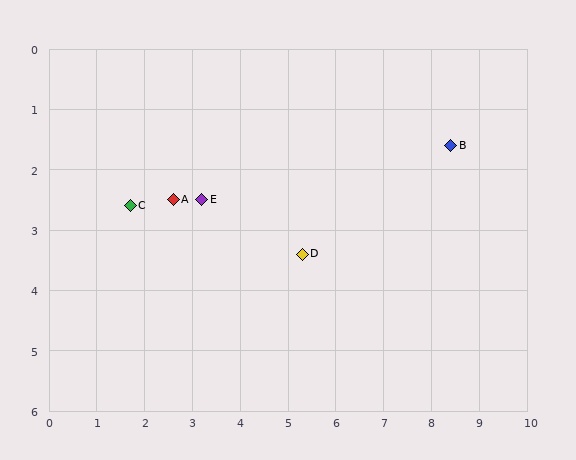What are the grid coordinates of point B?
Point B is at approximately (8.4, 1.6).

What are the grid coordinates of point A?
Point A is at approximately (2.6, 2.5).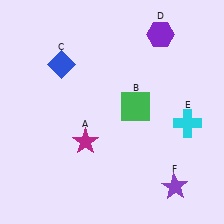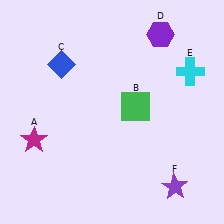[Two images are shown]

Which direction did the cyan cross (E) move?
The cyan cross (E) moved up.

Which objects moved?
The objects that moved are: the magenta star (A), the cyan cross (E).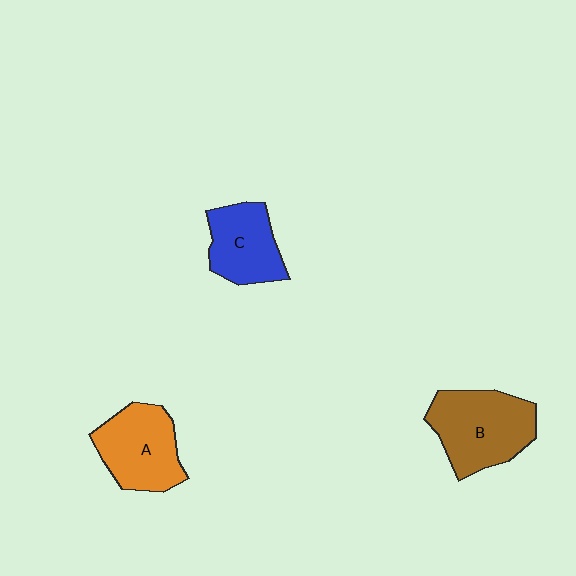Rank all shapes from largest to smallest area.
From largest to smallest: B (brown), A (orange), C (blue).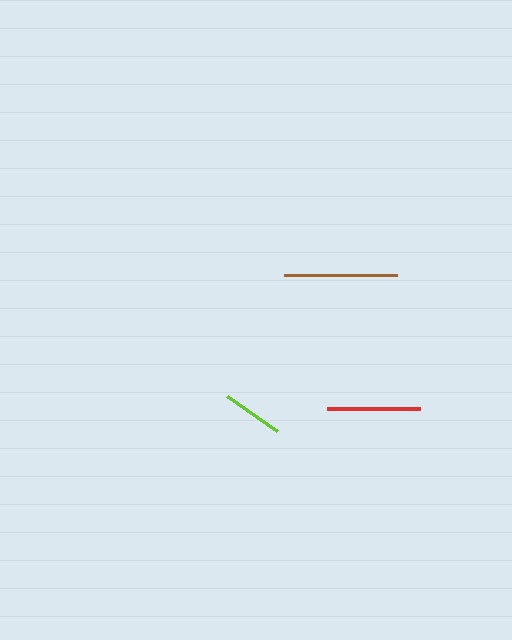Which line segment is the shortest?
The lime line is the shortest at approximately 61 pixels.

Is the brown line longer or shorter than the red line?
The brown line is longer than the red line.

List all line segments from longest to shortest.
From longest to shortest: brown, red, lime.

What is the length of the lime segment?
The lime segment is approximately 61 pixels long.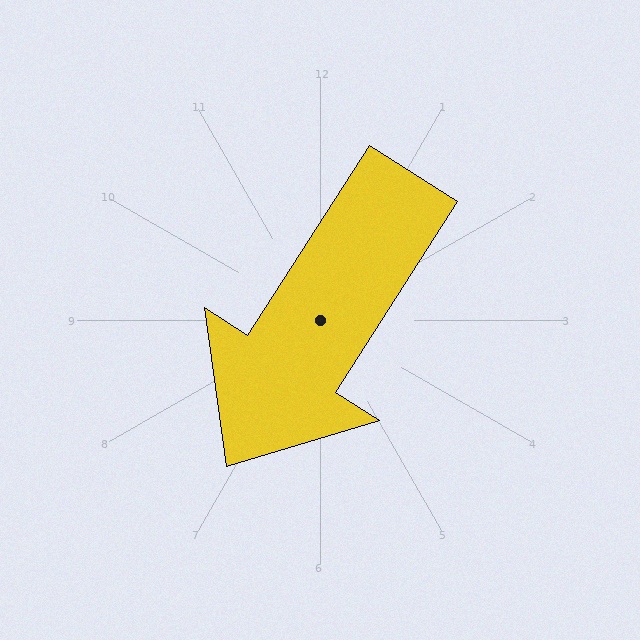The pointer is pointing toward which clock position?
Roughly 7 o'clock.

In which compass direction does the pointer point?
Southwest.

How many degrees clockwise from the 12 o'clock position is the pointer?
Approximately 213 degrees.